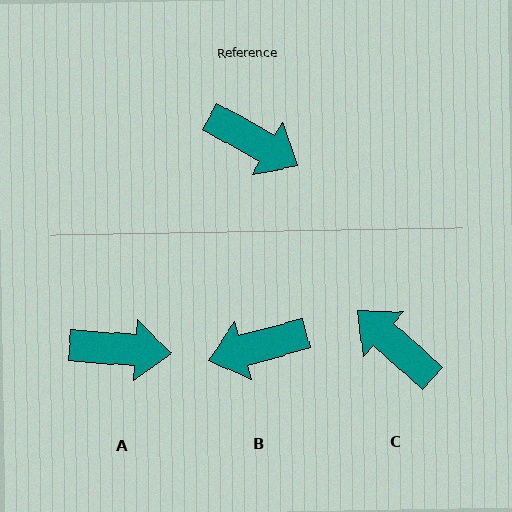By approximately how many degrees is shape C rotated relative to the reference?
Approximately 167 degrees counter-clockwise.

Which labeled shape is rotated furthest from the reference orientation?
C, about 167 degrees away.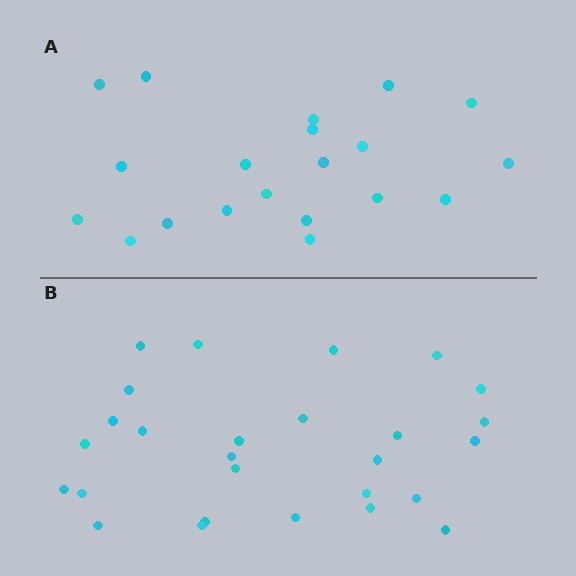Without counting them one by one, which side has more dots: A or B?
Region B (the bottom region) has more dots.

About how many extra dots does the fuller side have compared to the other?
Region B has roughly 8 or so more dots than region A.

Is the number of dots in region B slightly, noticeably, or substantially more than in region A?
Region B has noticeably more, but not dramatically so. The ratio is roughly 1.4 to 1.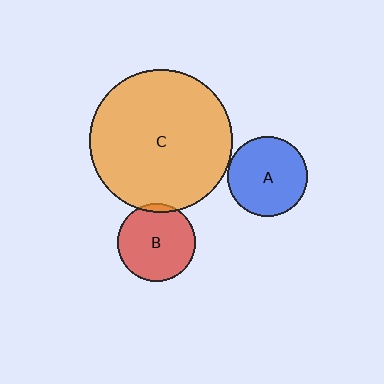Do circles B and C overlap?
Yes.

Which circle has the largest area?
Circle C (orange).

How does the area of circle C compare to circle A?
Approximately 3.1 times.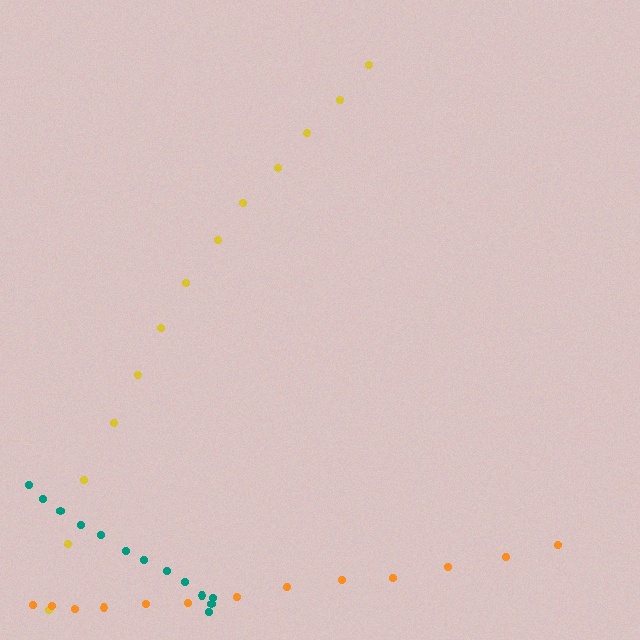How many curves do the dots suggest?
There are 3 distinct paths.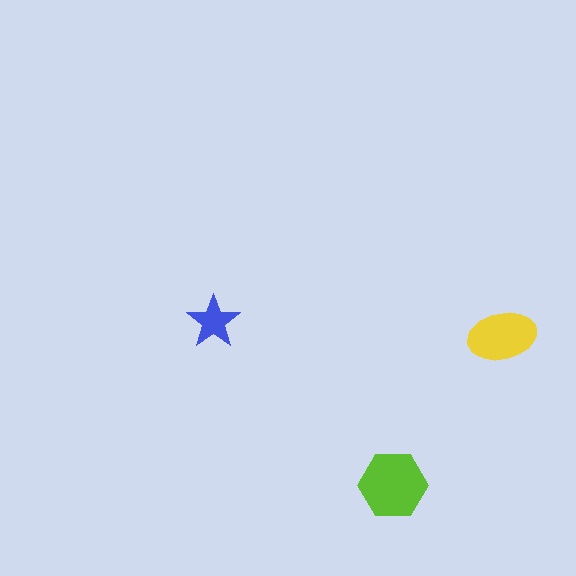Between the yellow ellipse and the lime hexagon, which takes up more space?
The lime hexagon.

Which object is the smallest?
The blue star.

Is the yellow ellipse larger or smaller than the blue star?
Larger.